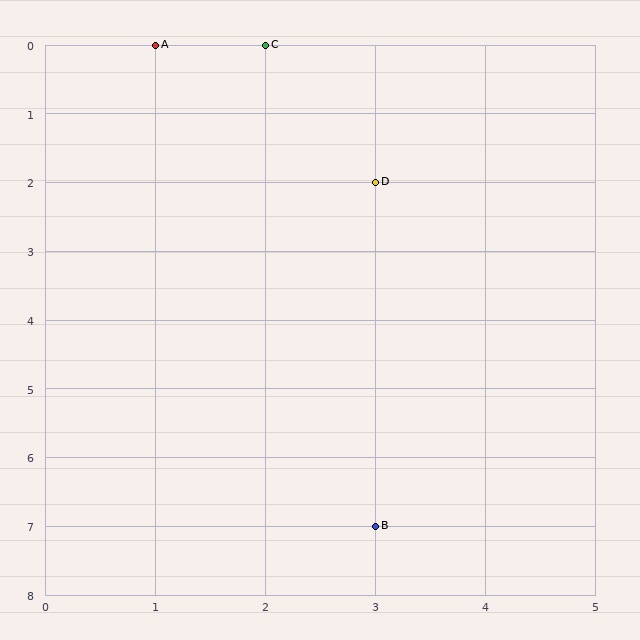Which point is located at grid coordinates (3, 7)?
Point B is at (3, 7).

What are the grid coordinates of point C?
Point C is at grid coordinates (2, 0).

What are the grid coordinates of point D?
Point D is at grid coordinates (3, 2).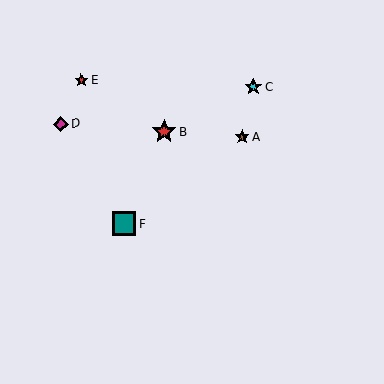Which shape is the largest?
The red star (labeled B) is the largest.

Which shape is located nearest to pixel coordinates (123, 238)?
The teal square (labeled F) at (124, 224) is nearest to that location.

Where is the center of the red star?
The center of the red star is at (81, 81).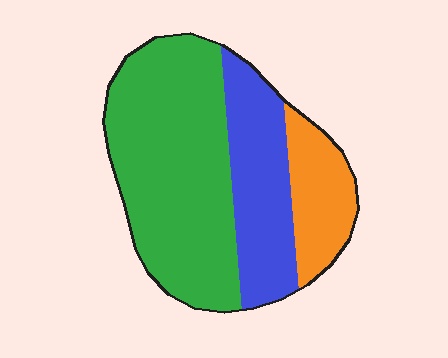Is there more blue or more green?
Green.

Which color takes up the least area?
Orange, at roughly 15%.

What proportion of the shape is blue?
Blue takes up about one quarter (1/4) of the shape.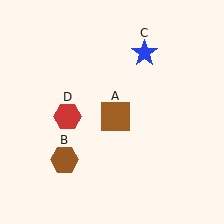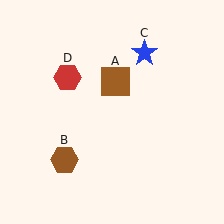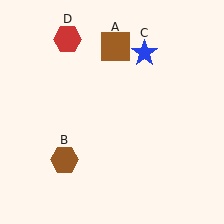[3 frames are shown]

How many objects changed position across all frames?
2 objects changed position: brown square (object A), red hexagon (object D).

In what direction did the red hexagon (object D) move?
The red hexagon (object D) moved up.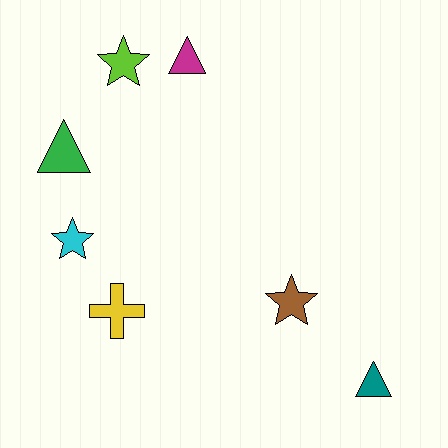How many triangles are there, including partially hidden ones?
There are 3 triangles.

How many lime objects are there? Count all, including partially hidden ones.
There is 1 lime object.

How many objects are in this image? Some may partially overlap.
There are 7 objects.